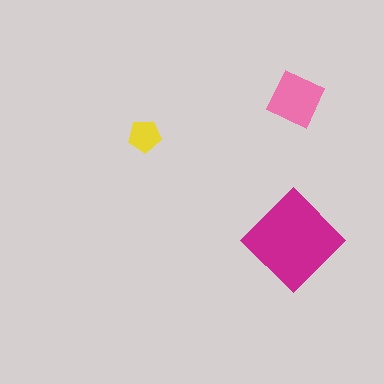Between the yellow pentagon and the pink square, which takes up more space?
The pink square.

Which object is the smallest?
The yellow pentagon.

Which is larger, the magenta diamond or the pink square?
The magenta diamond.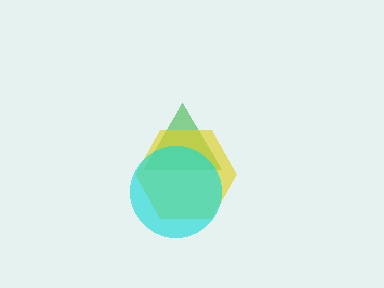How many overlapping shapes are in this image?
There are 3 overlapping shapes in the image.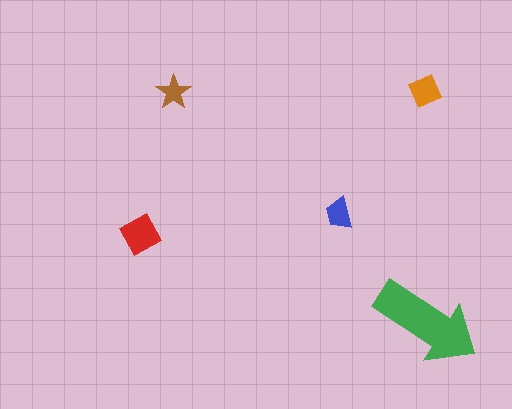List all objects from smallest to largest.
The brown star, the blue trapezoid, the orange diamond, the red square, the green arrow.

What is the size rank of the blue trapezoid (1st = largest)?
4th.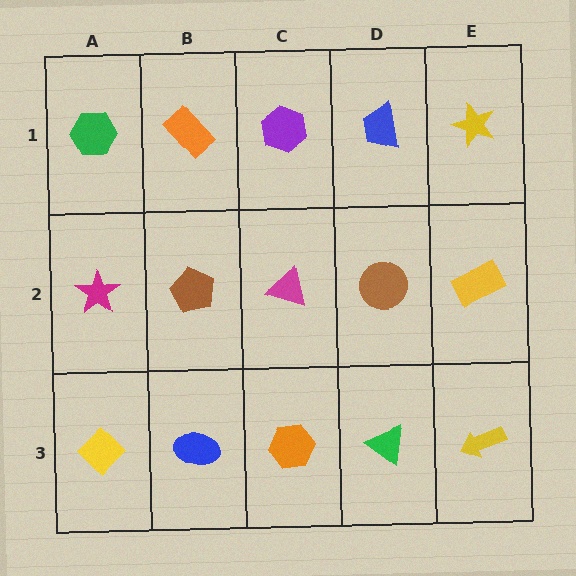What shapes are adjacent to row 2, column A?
A green hexagon (row 1, column A), a yellow diamond (row 3, column A), a brown pentagon (row 2, column B).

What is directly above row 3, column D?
A brown circle.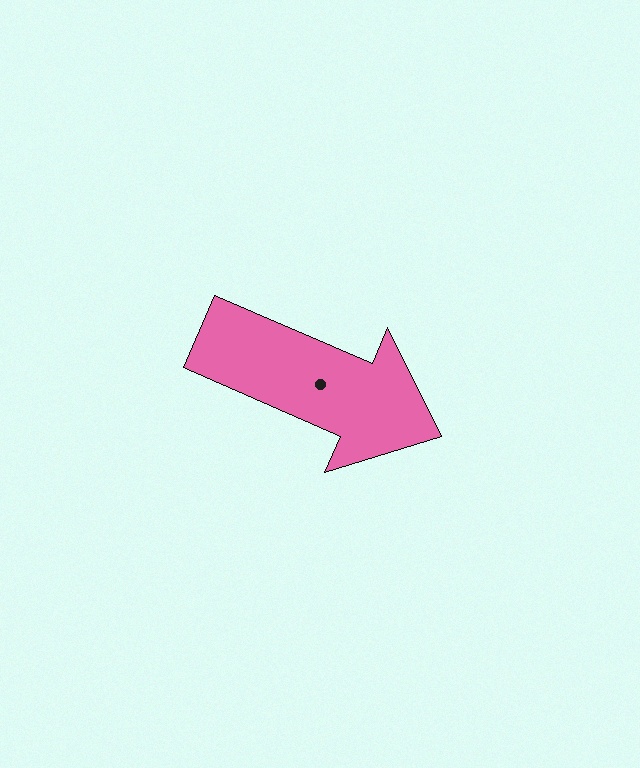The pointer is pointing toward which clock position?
Roughly 4 o'clock.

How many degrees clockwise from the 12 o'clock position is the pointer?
Approximately 113 degrees.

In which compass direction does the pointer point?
Southeast.